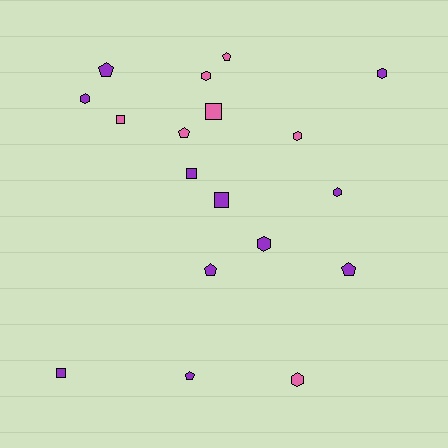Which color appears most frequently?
Purple, with 11 objects.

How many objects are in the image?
There are 18 objects.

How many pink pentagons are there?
There are 2 pink pentagons.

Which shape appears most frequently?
Hexagon, with 7 objects.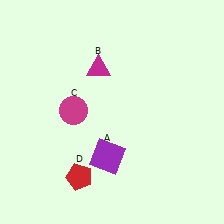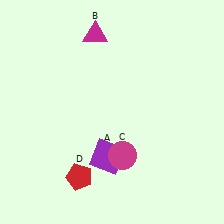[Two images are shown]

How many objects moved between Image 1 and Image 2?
2 objects moved between the two images.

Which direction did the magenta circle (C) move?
The magenta circle (C) moved right.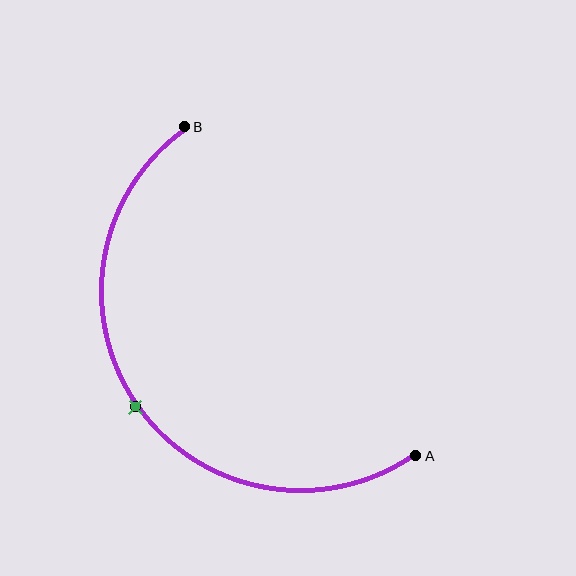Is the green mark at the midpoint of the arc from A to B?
Yes. The green mark lies on the arc at equal arc-length from both A and B — it is the arc midpoint.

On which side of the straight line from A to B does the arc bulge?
The arc bulges below and to the left of the straight line connecting A and B.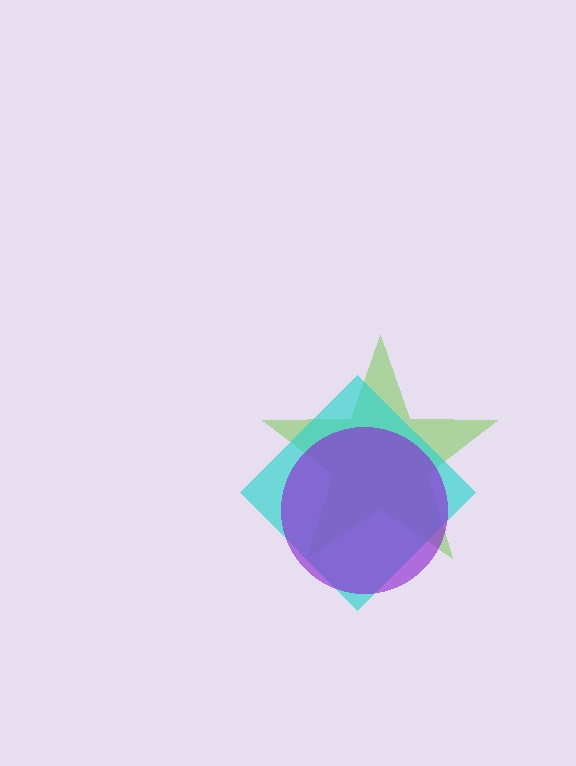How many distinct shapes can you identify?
There are 3 distinct shapes: a lime star, a cyan diamond, a purple circle.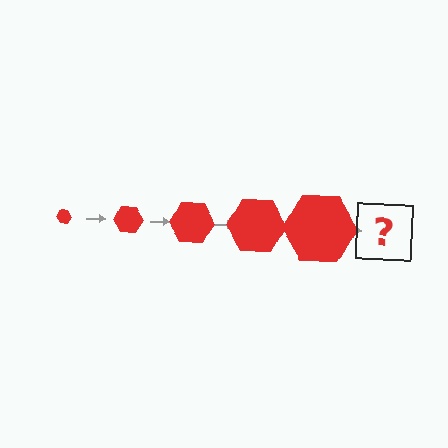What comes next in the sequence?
The next element should be a red hexagon, larger than the previous one.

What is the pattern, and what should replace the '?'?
The pattern is that the hexagon gets progressively larger each step. The '?' should be a red hexagon, larger than the previous one.